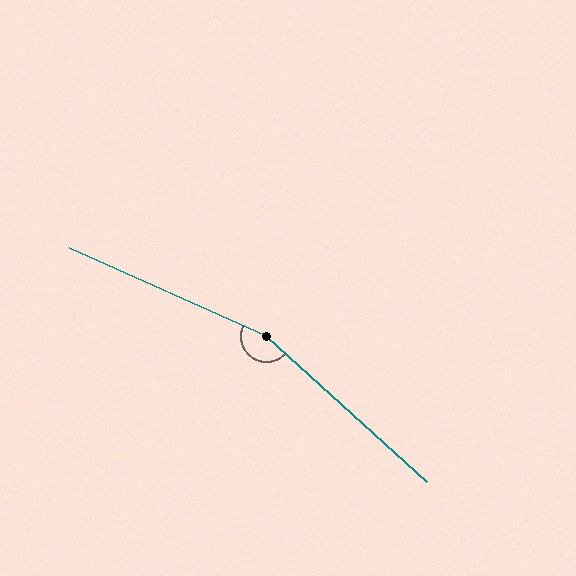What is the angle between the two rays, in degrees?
Approximately 162 degrees.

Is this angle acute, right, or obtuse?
It is obtuse.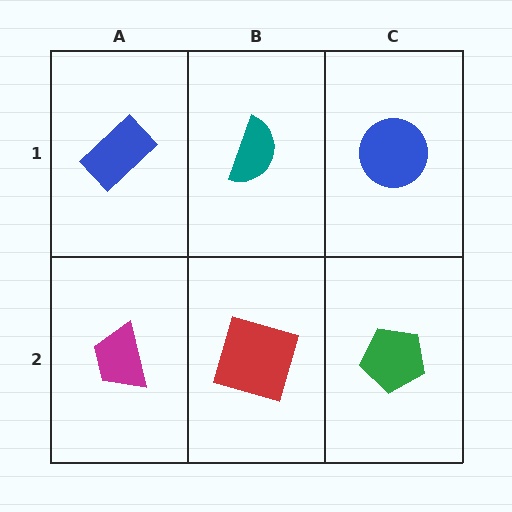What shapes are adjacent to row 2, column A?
A blue rectangle (row 1, column A), a red square (row 2, column B).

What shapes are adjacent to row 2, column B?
A teal semicircle (row 1, column B), a magenta trapezoid (row 2, column A), a green pentagon (row 2, column C).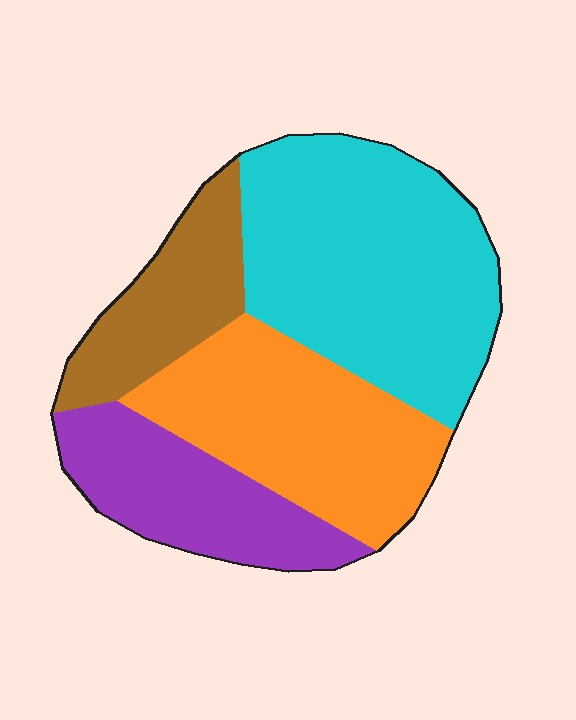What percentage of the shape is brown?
Brown covers about 15% of the shape.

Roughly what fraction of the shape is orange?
Orange takes up about one quarter (1/4) of the shape.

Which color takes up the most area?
Cyan, at roughly 40%.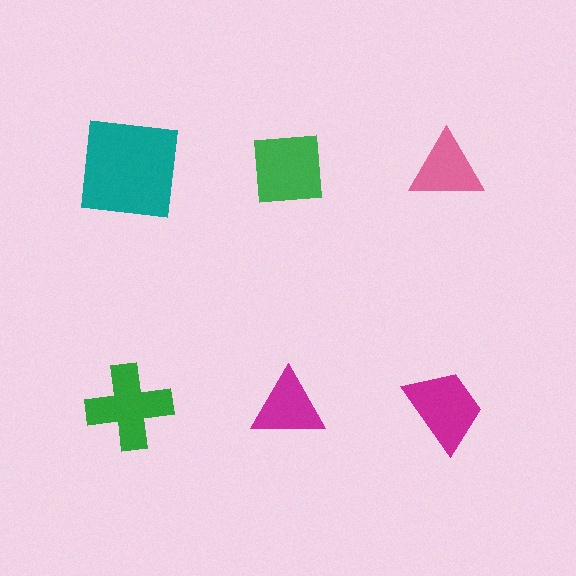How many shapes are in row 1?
3 shapes.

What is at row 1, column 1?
A teal square.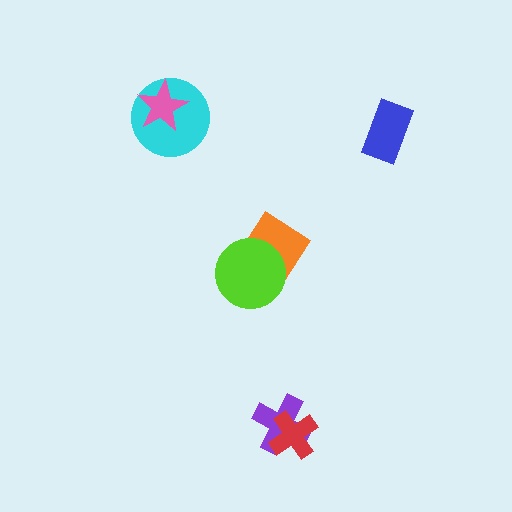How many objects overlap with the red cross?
1 object overlaps with the red cross.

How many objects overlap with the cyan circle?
1 object overlaps with the cyan circle.